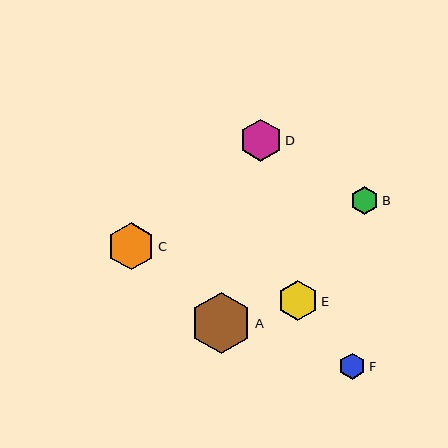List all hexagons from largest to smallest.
From largest to smallest: A, C, D, E, B, F.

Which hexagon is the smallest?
Hexagon F is the smallest with a size of approximately 27 pixels.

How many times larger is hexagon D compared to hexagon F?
Hexagon D is approximately 1.6 times the size of hexagon F.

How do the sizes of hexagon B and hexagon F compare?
Hexagon B and hexagon F are approximately the same size.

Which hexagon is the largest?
Hexagon A is the largest with a size of approximately 62 pixels.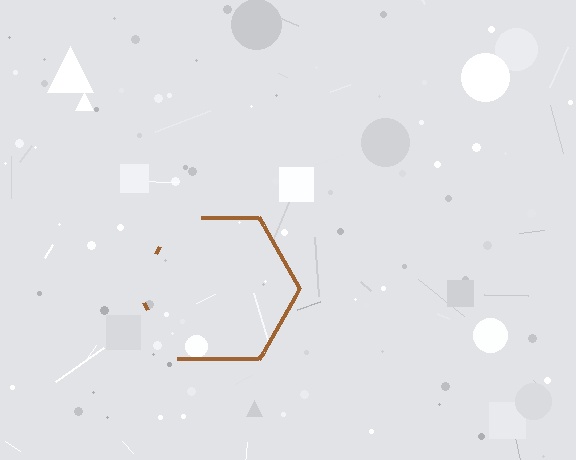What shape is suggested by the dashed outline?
The dashed outline suggests a hexagon.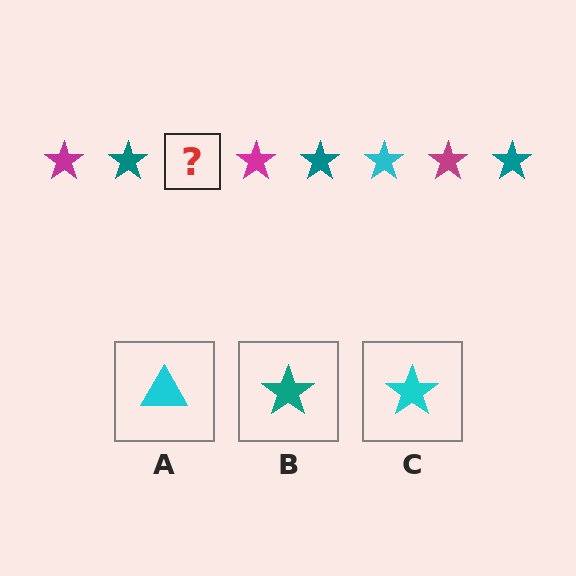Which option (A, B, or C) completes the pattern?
C.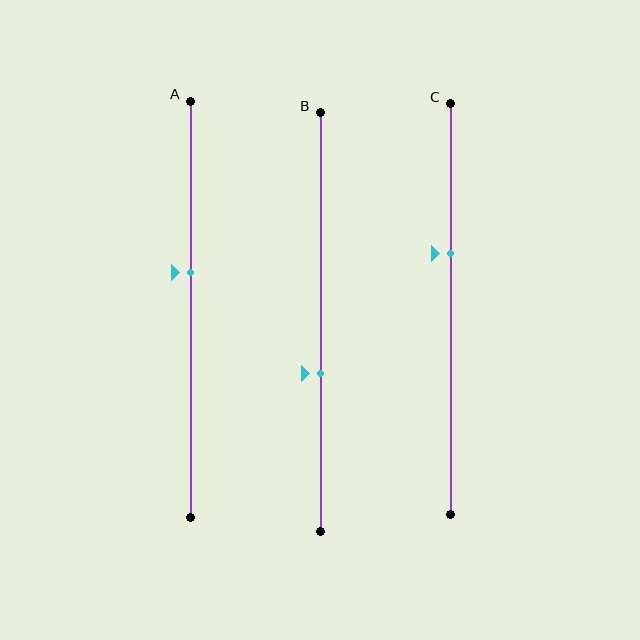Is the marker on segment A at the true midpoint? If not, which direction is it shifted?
No, the marker on segment A is shifted upward by about 9% of the segment length.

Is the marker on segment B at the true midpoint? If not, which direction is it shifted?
No, the marker on segment B is shifted downward by about 12% of the segment length.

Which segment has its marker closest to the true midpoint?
Segment A has its marker closest to the true midpoint.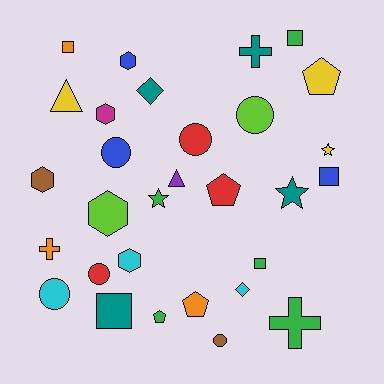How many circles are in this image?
There are 6 circles.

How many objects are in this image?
There are 30 objects.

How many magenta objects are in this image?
There is 1 magenta object.